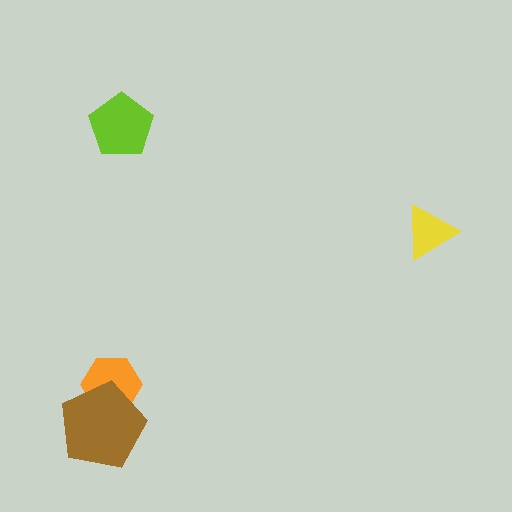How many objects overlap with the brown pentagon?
1 object overlaps with the brown pentagon.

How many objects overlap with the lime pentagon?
0 objects overlap with the lime pentagon.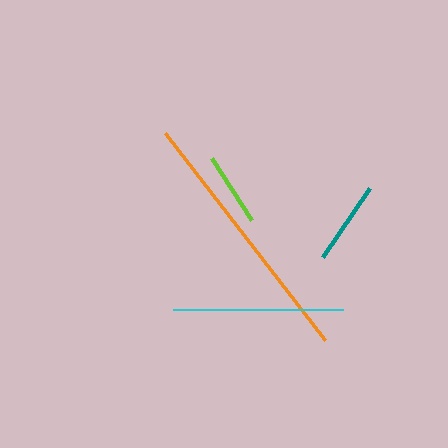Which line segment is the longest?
The orange line is the longest at approximately 262 pixels.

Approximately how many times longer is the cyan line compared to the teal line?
The cyan line is approximately 2.0 times the length of the teal line.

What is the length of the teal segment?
The teal segment is approximately 84 pixels long.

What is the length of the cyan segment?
The cyan segment is approximately 170 pixels long.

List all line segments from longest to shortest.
From longest to shortest: orange, cyan, teal, lime.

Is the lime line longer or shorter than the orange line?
The orange line is longer than the lime line.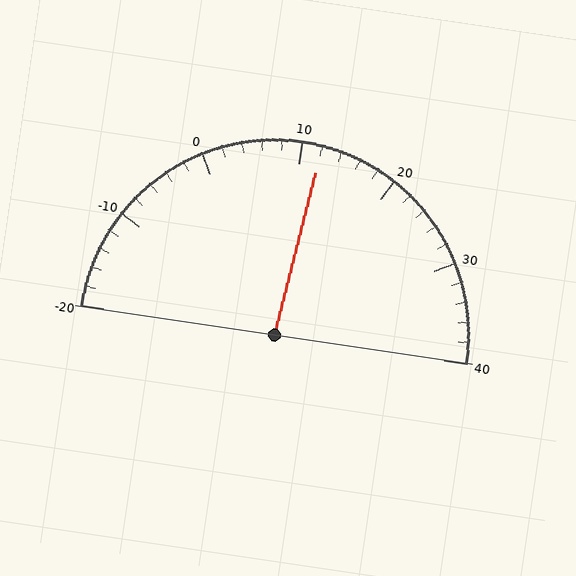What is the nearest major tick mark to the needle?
The nearest major tick mark is 10.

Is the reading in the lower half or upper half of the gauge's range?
The reading is in the upper half of the range (-20 to 40).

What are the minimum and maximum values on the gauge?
The gauge ranges from -20 to 40.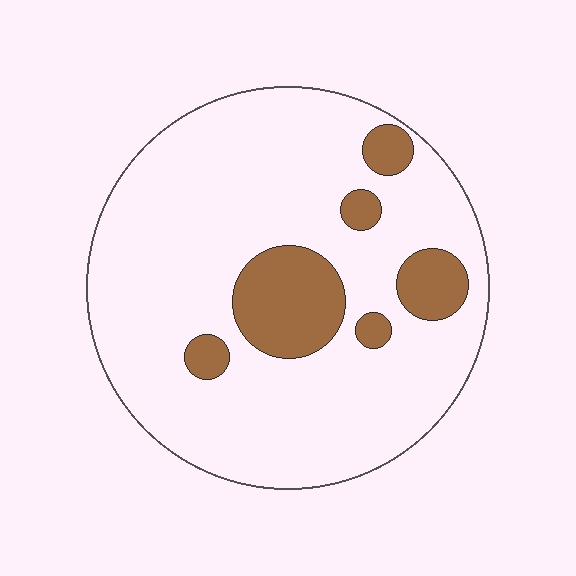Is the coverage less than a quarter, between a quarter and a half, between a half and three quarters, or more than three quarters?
Less than a quarter.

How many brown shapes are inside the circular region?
6.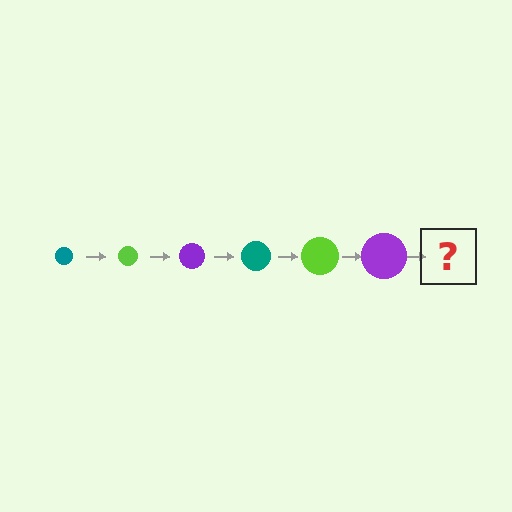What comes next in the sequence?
The next element should be a teal circle, larger than the previous one.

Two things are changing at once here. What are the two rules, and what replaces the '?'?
The two rules are that the circle grows larger each step and the color cycles through teal, lime, and purple. The '?' should be a teal circle, larger than the previous one.